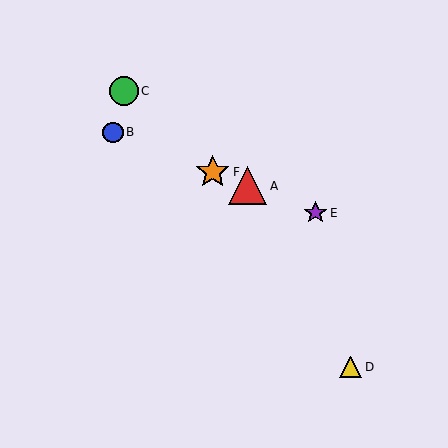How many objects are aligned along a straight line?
4 objects (A, B, E, F) are aligned along a straight line.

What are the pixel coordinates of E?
Object E is at (315, 213).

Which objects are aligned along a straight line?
Objects A, B, E, F are aligned along a straight line.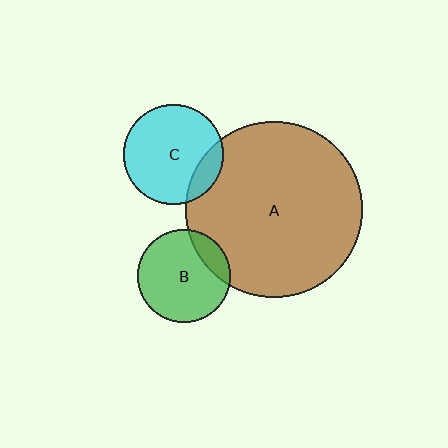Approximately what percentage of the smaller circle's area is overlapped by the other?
Approximately 15%.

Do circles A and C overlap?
Yes.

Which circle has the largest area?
Circle A (brown).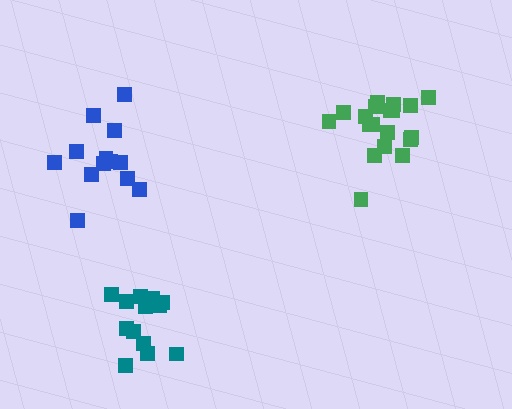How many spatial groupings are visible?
There are 3 spatial groupings.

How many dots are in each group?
Group 1: 19 dots, Group 2: 13 dots, Group 3: 14 dots (46 total).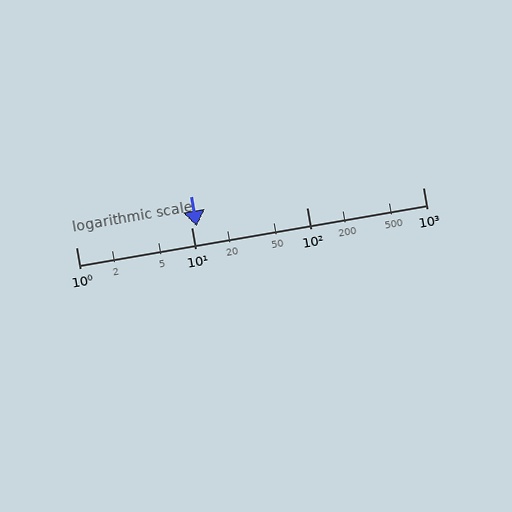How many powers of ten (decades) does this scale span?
The scale spans 3 decades, from 1 to 1000.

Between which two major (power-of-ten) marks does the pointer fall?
The pointer is between 10 and 100.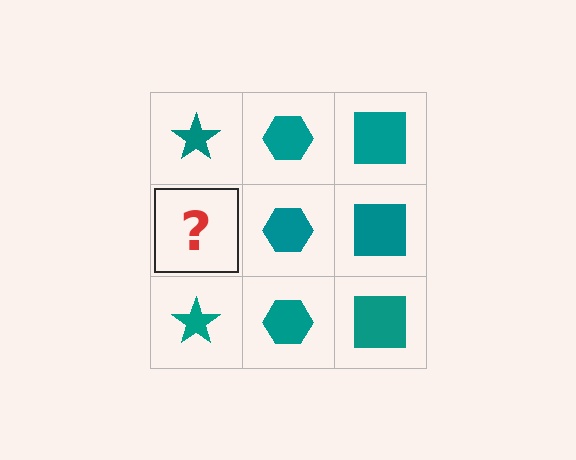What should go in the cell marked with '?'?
The missing cell should contain a teal star.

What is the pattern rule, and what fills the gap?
The rule is that each column has a consistent shape. The gap should be filled with a teal star.